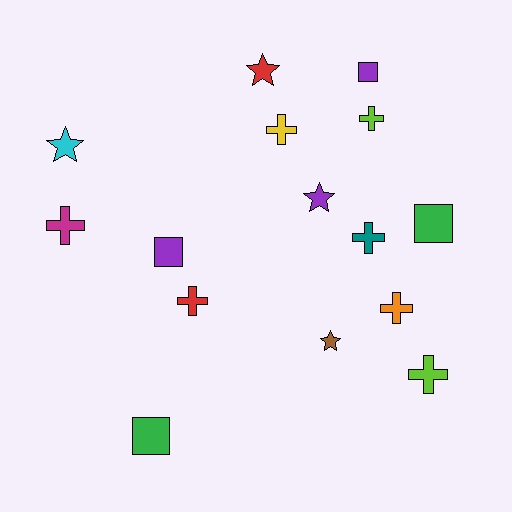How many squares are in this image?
There are 4 squares.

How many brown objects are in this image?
There is 1 brown object.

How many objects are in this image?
There are 15 objects.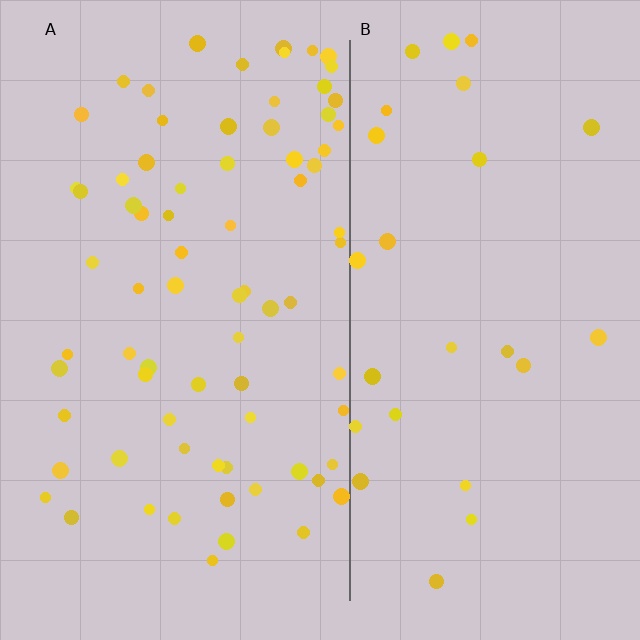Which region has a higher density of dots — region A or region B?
A (the left).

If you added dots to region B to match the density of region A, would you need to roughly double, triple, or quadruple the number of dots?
Approximately triple.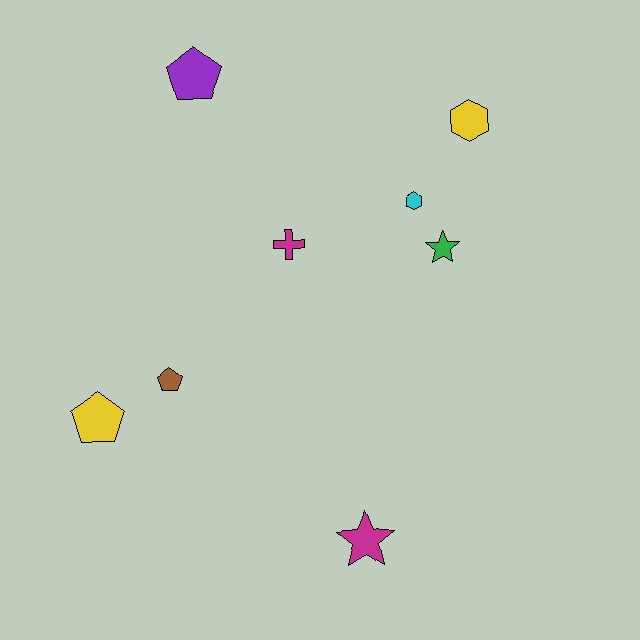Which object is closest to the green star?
The cyan hexagon is closest to the green star.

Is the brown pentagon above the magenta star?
Yes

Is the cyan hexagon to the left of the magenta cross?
No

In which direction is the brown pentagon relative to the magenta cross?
The brown pentagon is below the magenta cross.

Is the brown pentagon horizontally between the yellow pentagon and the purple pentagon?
Yes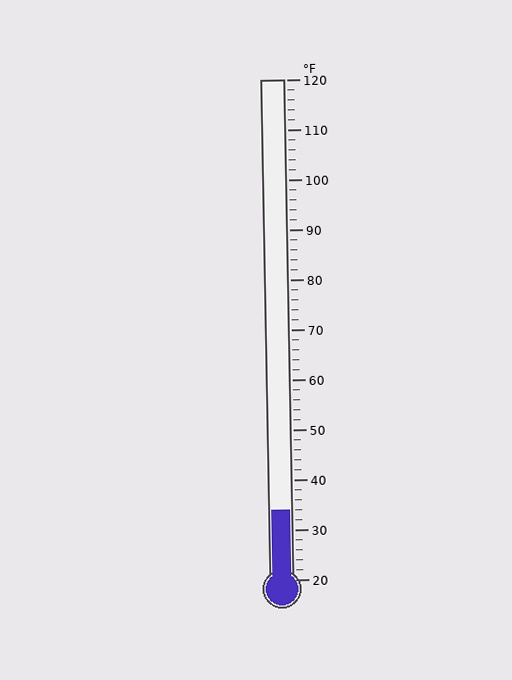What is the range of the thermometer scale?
The thermometer scale ranges from 20°F to 120°F.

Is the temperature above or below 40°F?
The temperature is below 40°F.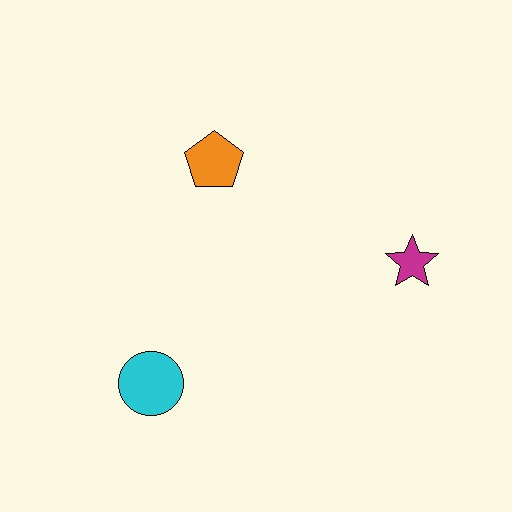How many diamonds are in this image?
There are no diamonds.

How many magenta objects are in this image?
There is 1 magenta object.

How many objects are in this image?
There are 3 objects.